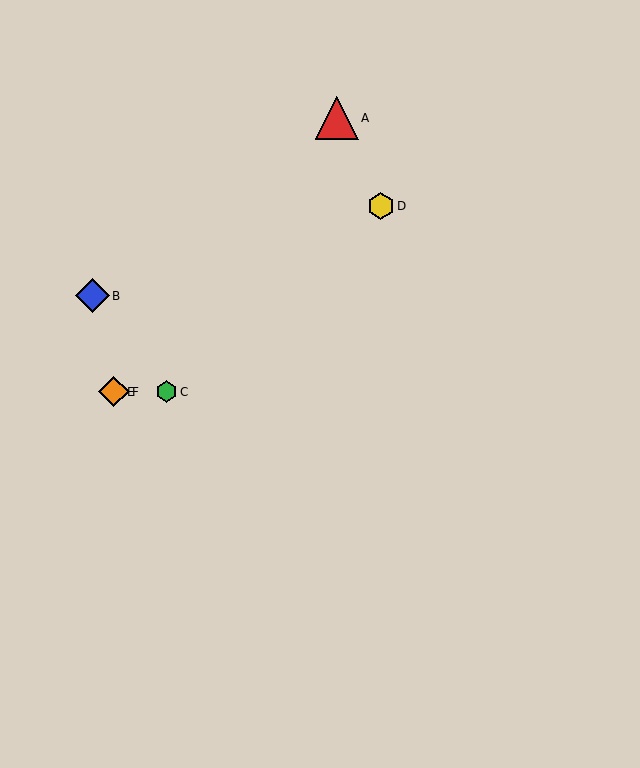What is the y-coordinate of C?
Object C is at y≈392.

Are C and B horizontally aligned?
No, C is at y≈392 and B is at y≈296.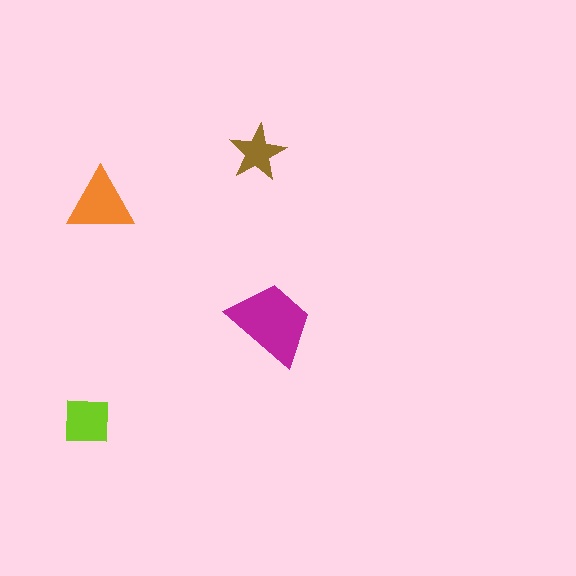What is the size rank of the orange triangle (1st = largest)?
2nd.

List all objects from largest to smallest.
The magenta trapezoid, the orange triangle, the lime square, the brown star.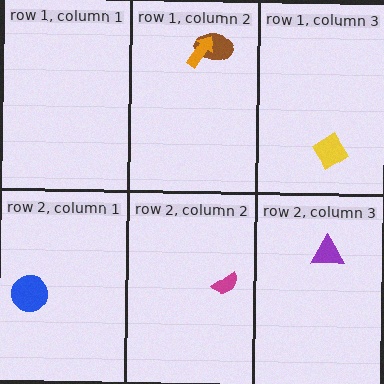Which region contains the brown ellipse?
The row 1, column 2 region.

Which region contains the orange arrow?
The row 1, column 2 region.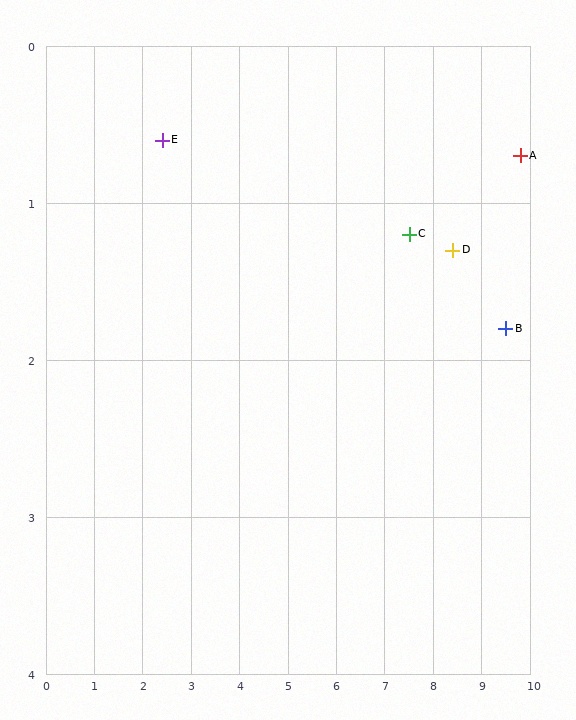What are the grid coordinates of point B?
Point B is at approximately (9.5, 1.8).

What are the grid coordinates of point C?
Point C is at approximately (7.5, 1.2).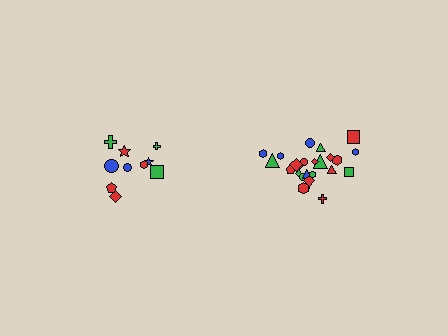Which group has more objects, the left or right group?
The right group.